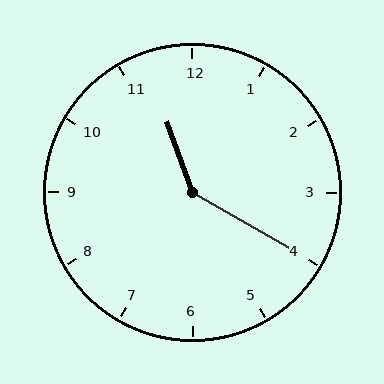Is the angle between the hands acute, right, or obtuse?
It is obtuse.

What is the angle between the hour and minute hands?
Approximately 140 degrees.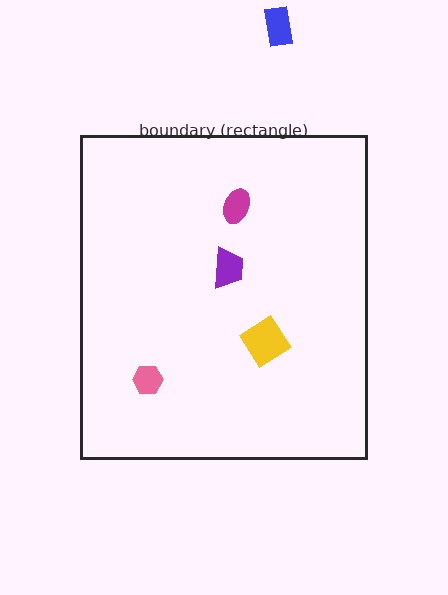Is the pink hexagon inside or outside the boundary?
Inside.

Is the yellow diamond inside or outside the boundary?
Inside.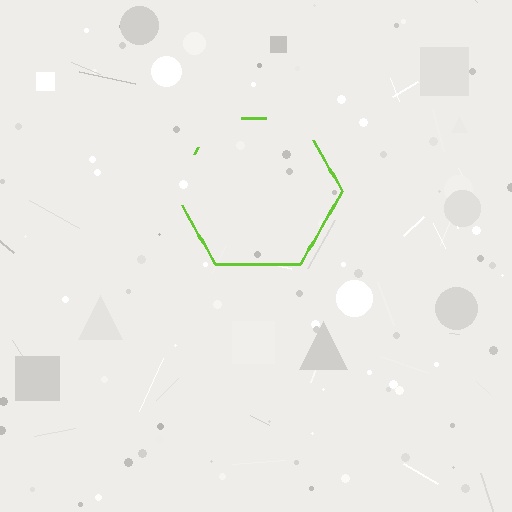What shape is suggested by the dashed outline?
The dashed outline suggests a hexagon.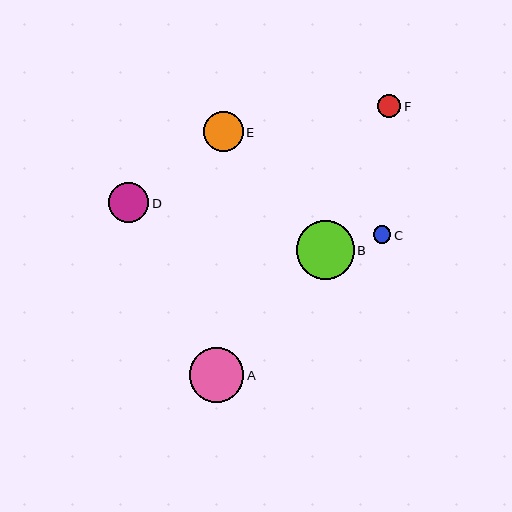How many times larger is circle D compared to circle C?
Circle D is approximately 2.3 times the size of circle C.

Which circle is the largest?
Circle B is the largest with a size of approximately 58 pixels.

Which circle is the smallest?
Circle C is the smallest with a size of approximately 17 pixels.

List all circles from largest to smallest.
From largest to smallest: B, A, D, E, F, C.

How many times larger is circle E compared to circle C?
Circle E is approximately 2.3 times the size of circle C.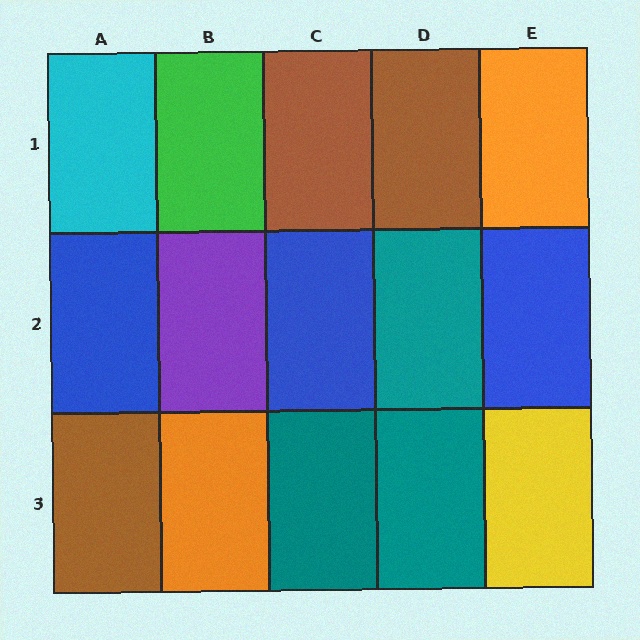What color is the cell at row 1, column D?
Brown.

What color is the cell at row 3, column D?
Teal.